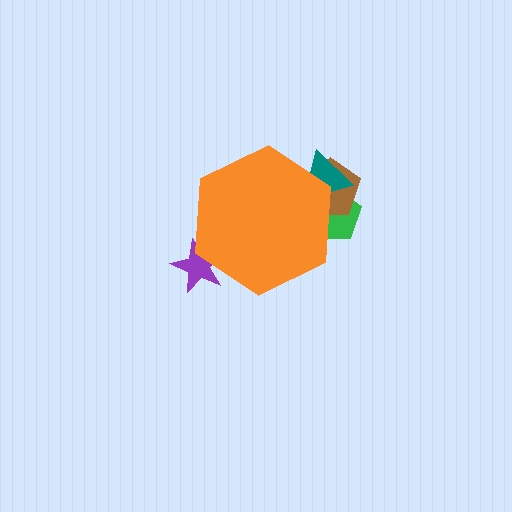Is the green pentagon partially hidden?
Yes, the green pentagon is partially hidden behind the orange hexagon.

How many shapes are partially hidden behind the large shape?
4 shapes are partially hidden.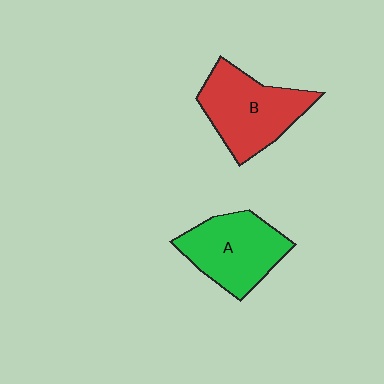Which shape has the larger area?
Shape B (red).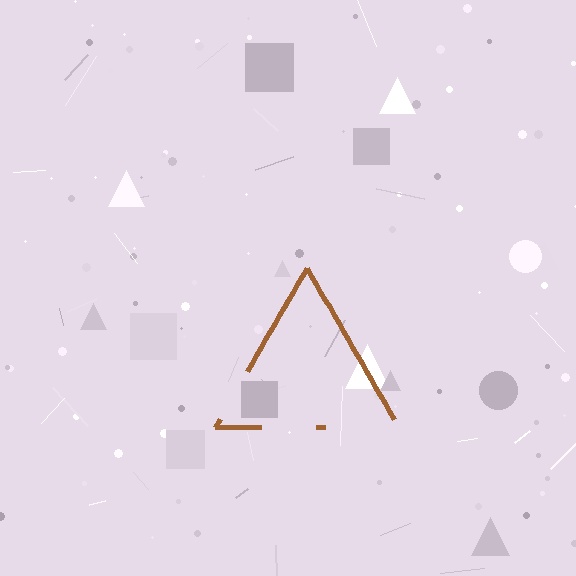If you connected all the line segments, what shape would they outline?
They would outline a triangle.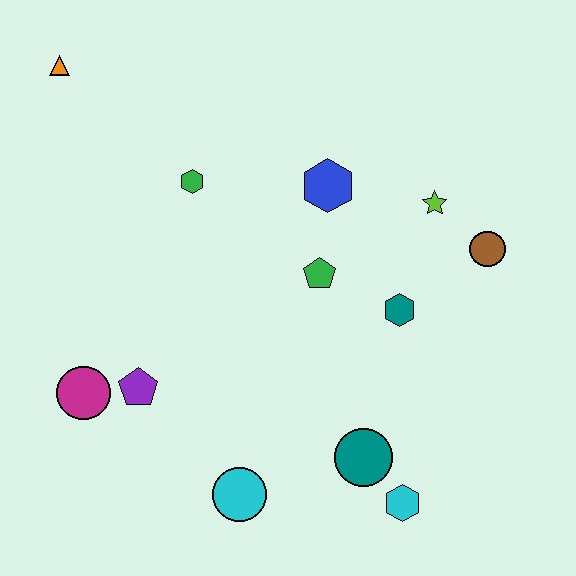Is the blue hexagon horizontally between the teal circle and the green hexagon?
Yes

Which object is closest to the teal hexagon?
The green pentagon is closest to the teal hexagon.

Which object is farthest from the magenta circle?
The brown circle is farthest from the magenta circle.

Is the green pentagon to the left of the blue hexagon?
Yes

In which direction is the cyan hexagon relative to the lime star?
The cyan hexagon is below the lime star.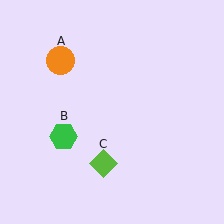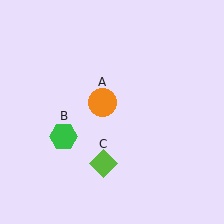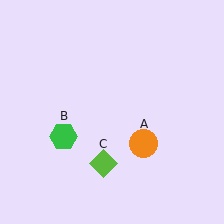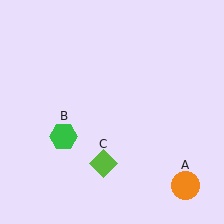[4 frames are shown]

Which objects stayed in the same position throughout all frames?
Green hexagon (object B) and lime diamond (object C) remained stationary.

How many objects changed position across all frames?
1 object changed position: orange circle (object A).